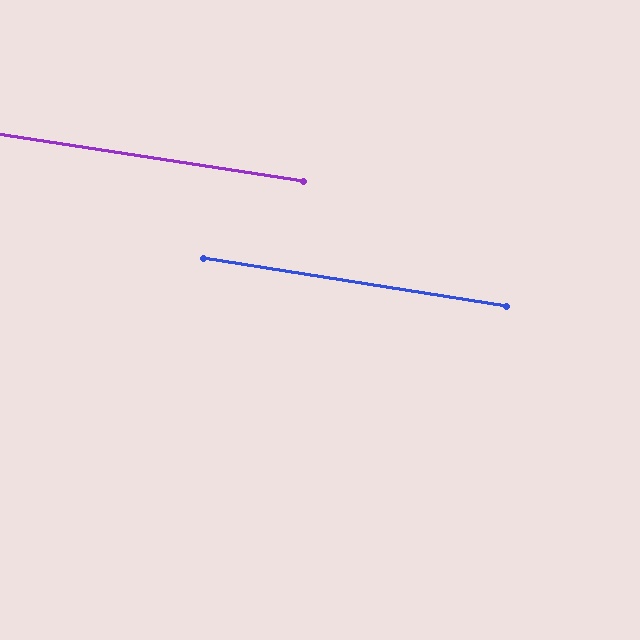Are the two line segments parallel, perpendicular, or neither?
Parallel — their directions differ by only 0.4°.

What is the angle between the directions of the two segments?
Approximately 0 degrees.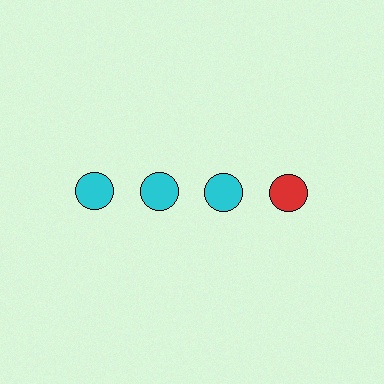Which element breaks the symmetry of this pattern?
The red circle in the top row, second from right column breaks the symmetry. All other shapes are cyan circles.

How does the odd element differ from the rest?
It has a different color: red instead of cyan.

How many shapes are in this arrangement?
There are 4 shapes arranged in a grid pattern.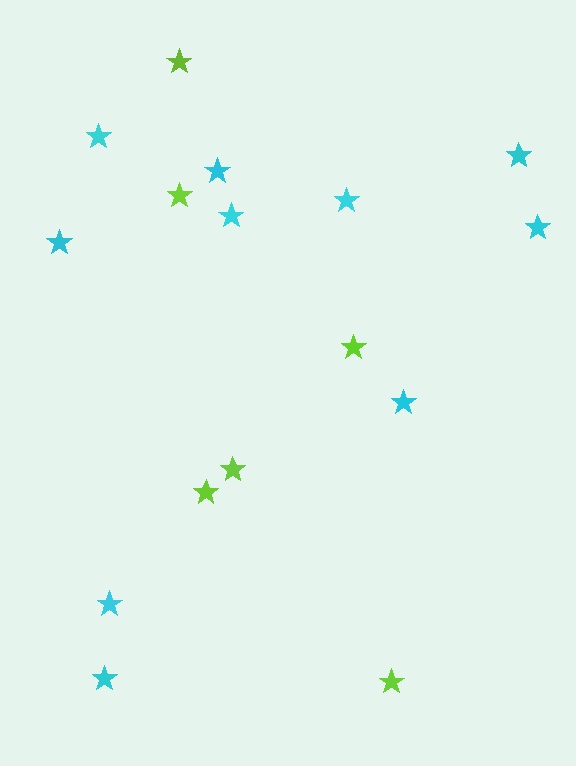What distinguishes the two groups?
There are 2 groups: one group of lime stars (6) and one group of cyan stars (10).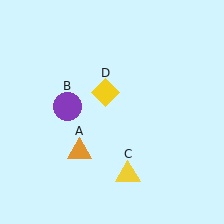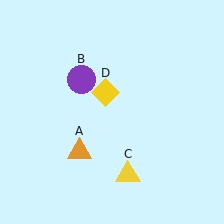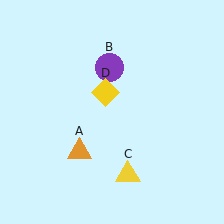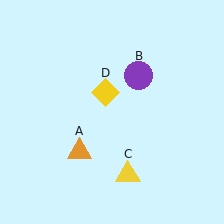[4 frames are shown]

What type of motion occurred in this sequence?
The purple circle (object B) rotated clockwise around the center of the scene.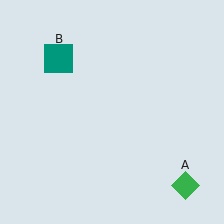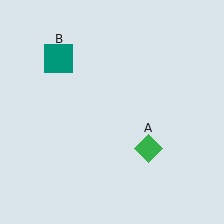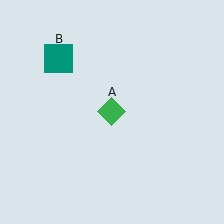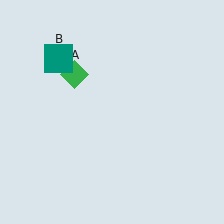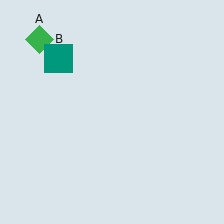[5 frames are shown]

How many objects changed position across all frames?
1 object changed position: green diamond (object A).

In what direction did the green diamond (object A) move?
The green diamond (object A) moved up and to the left.